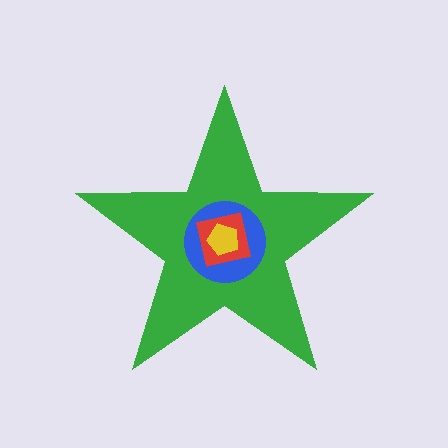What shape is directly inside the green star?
The blue circle.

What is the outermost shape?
The green star.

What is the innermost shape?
The yellow pentagon.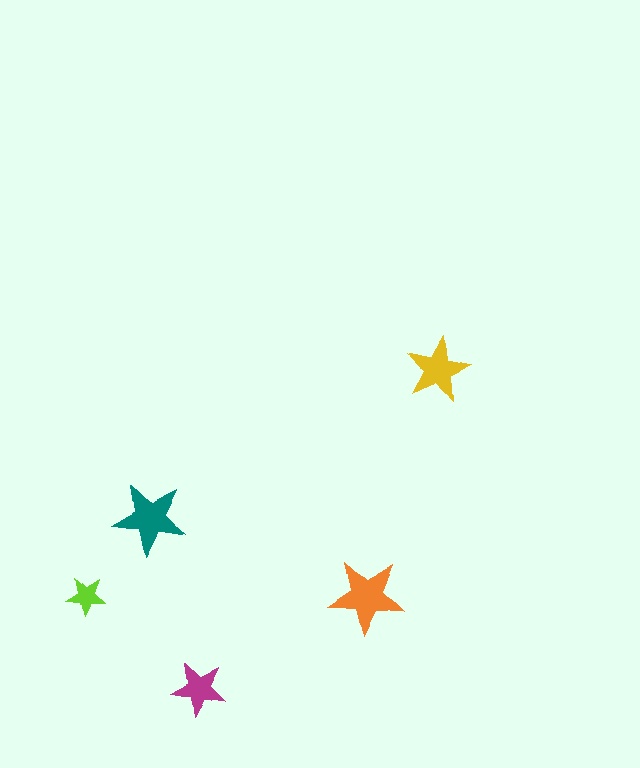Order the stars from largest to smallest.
the orange one, the teal one, the yellow one, the magenta one, the lime one.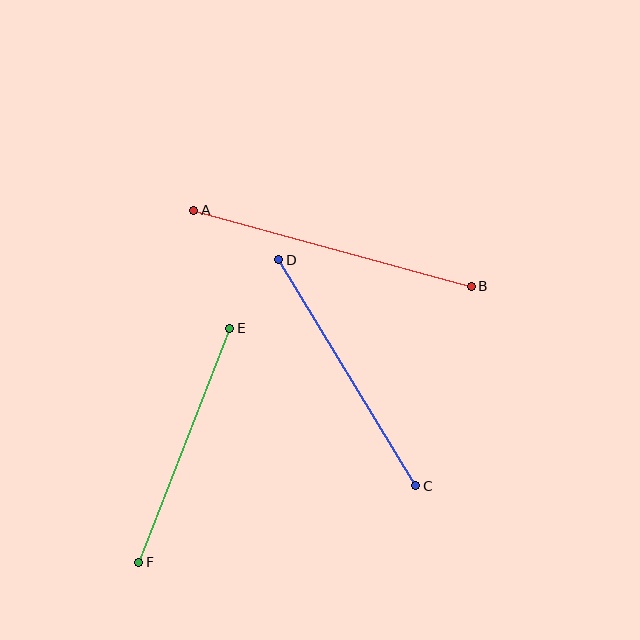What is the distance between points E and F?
The distance is approximately 251 pixels.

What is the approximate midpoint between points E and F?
The midpoint is at approximately (184, 445) pixels.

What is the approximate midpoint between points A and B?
The midpoint is at approximately (333, 248) pixels.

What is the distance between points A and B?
The distance is approximately 288 pixels.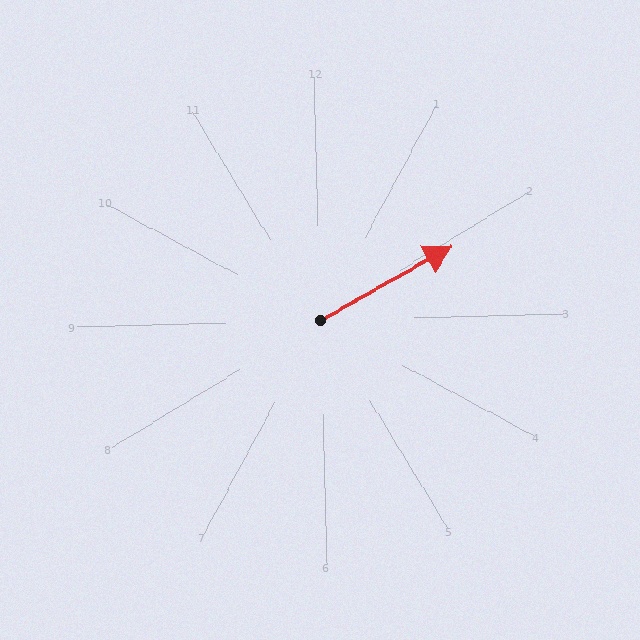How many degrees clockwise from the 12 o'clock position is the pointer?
Approximately 62 degrees.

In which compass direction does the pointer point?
Northeast.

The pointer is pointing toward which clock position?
Roughly 2 o'clock.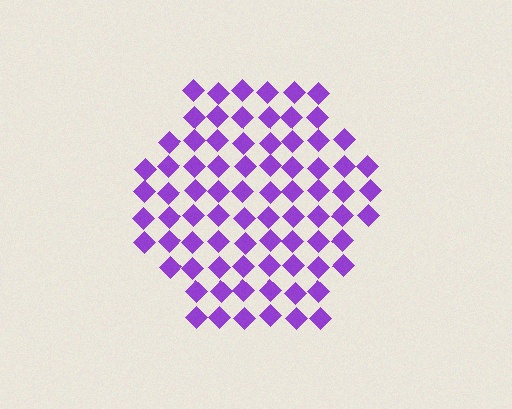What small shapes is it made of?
It is made of small diamonds.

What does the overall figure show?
The overall figure shows a hexagon.